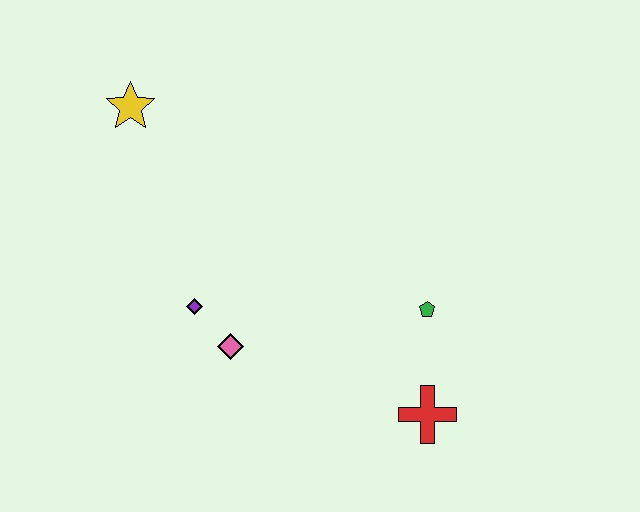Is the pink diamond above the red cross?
Yes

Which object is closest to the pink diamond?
The purple diamond is closest to the pink diamond.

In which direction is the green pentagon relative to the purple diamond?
The green pentagon is to the right of the purple diamond.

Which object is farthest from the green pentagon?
The yellow star is farthest from the green pentagon.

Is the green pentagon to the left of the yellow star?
No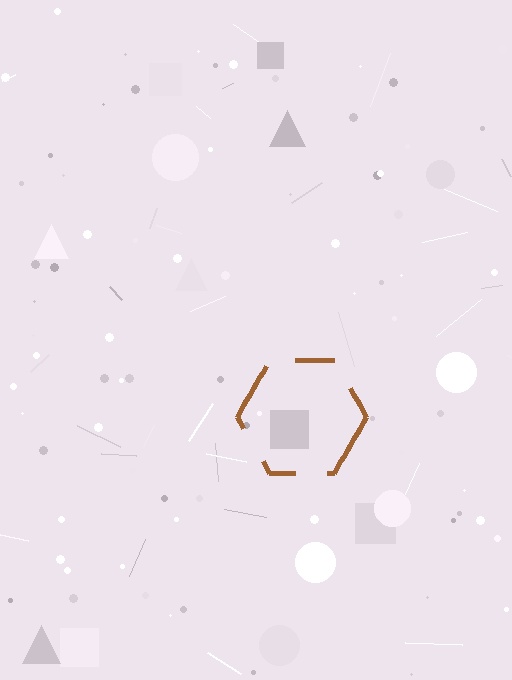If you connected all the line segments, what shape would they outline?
They would outline a hexagon.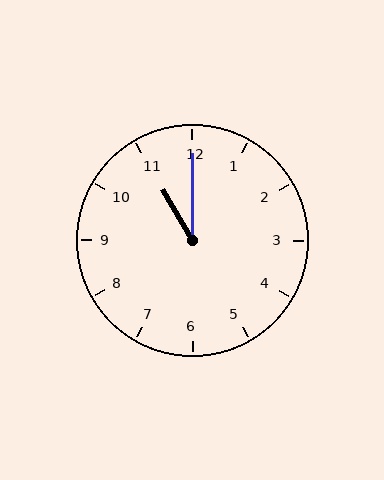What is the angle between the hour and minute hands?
Approximately 30 degrees.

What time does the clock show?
11:00.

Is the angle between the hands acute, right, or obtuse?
It is acute.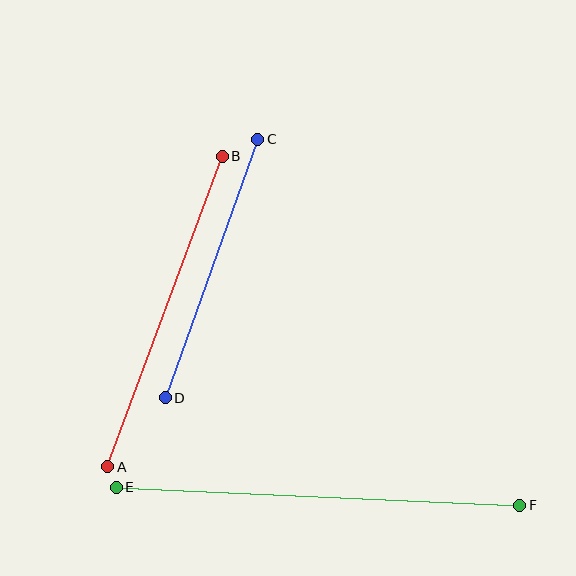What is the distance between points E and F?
The distance is approximately 404 pixels.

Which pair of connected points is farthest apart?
Points E and F are farthest apart.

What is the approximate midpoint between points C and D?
The midpoint is at approximately (211, 268) pixels.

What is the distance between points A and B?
The distance is approximately 331 pixels.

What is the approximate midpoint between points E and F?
The midpoint is at approximately (318, 496) pixels.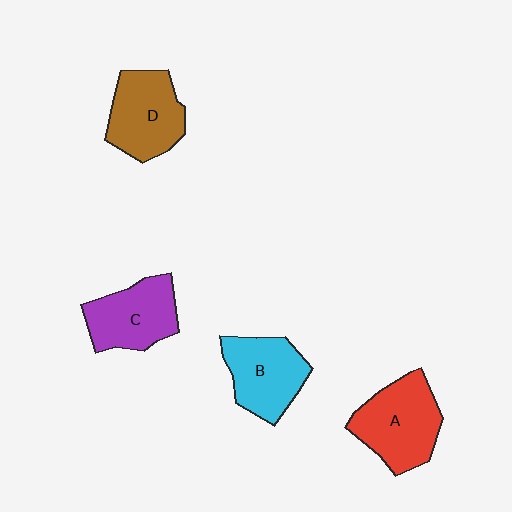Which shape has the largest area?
Shape A (red).